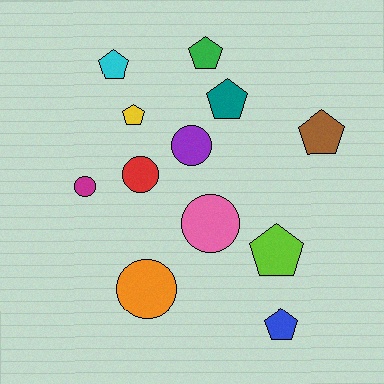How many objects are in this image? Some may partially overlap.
There are 12 objects.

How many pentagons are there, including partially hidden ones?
There are 7 pentagons.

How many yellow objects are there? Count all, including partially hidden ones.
There is 1 yellow object.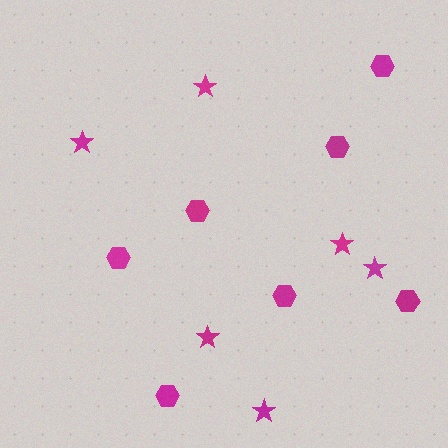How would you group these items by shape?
There are 2 groups: one group of stars (6) and one group of hexagons (7).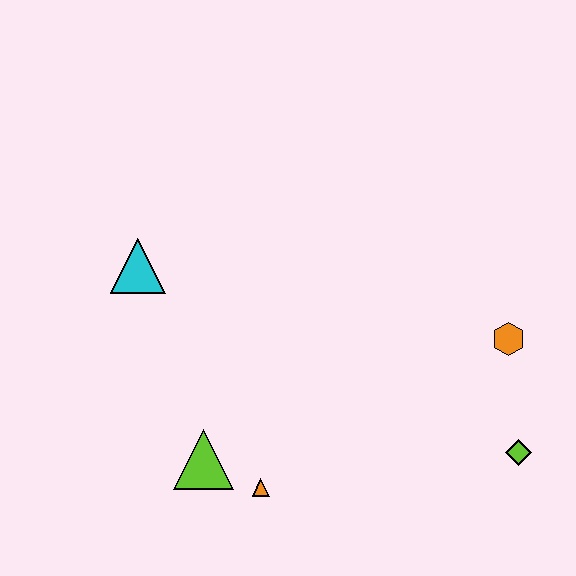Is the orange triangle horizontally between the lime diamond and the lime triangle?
Yes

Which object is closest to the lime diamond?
The orange hexagon is closest to the lime diamond.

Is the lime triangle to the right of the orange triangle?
No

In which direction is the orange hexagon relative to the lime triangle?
The orange hexagon is to the right of the lime triangle.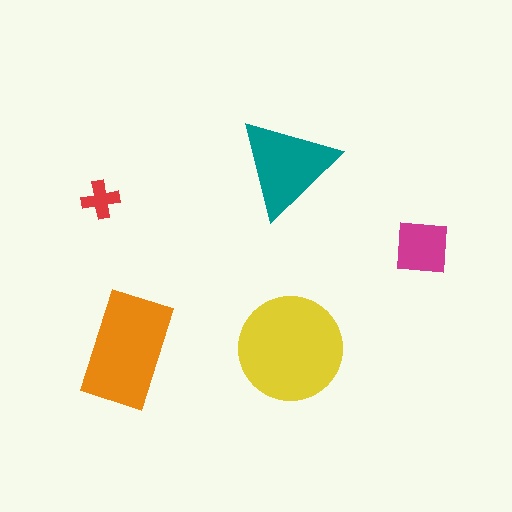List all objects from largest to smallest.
The yellow circle, the orange rectangle, the teal triangle, the magenta square, the red cross.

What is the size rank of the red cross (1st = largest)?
5th.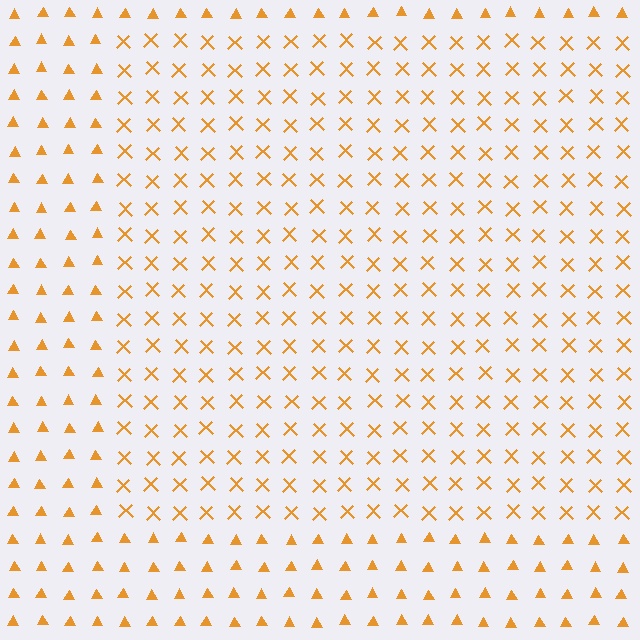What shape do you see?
I see a rectangle.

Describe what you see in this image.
The image is filled with small orange elements arranged in a uniform grid. A rectangle-shaped region contains X marks, while the surrounding area contains triangles. The boundary is defined purely by the change in element shape.